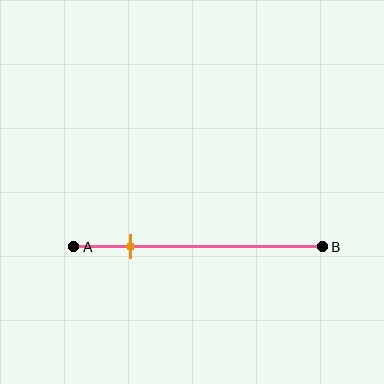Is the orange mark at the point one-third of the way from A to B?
No, the mark is at about 25% from A, not at the 33% one-third point.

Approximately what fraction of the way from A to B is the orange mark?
The orange mark is approximately 25% of the way from A to B.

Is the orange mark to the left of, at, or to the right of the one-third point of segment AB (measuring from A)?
The orange mark is to the left of the one-third point of segment AB.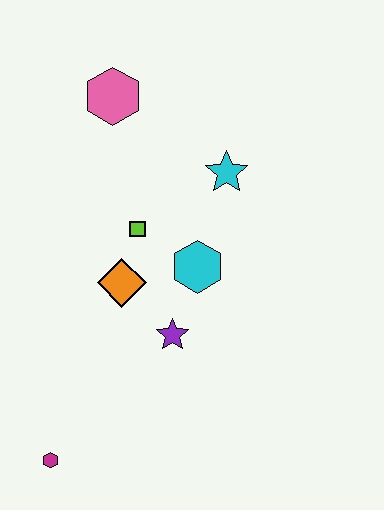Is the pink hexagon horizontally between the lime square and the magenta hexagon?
Yes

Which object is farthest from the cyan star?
The magenta hexagon is farthest from the cyan star.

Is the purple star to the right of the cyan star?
No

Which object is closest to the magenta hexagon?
The purple star is closest to the magenta hexagon.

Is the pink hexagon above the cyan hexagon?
Yes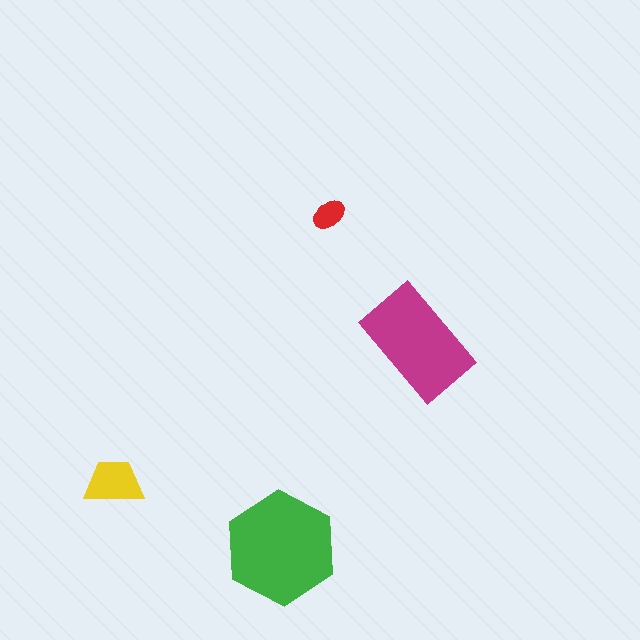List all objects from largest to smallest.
The green hexagon, the magenta rectangle, the yellow trapezoid, the red ellipse.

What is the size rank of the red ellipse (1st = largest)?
4th.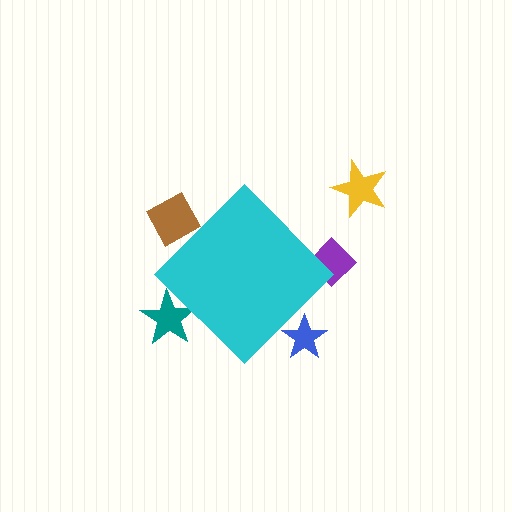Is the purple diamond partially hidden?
Yes, the purple diamond is partially hidden behind the cyan diamond.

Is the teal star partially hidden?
Yes, the teal star is partially hidden behind the cyan diamond.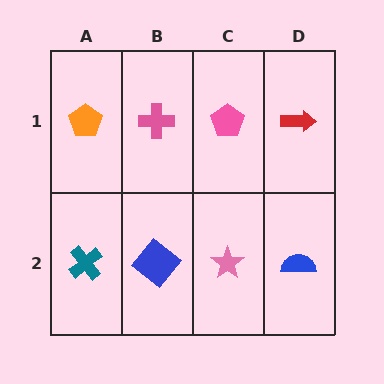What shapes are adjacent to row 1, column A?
A teal cross (row 2, column A), a pink cross (row 1, column B).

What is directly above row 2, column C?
A pink pentagon.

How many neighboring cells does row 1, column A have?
2.